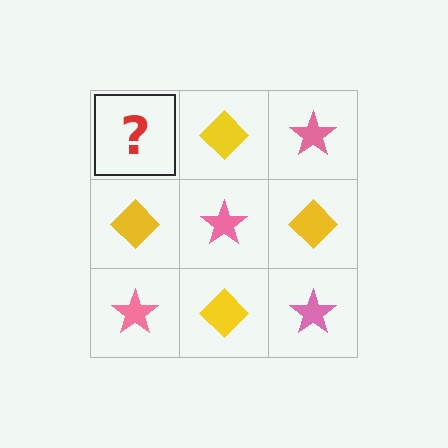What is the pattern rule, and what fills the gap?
The rule is that it alternates pink star and yellow diamond in a checkerboard pattern. The gap should be filled with a pink star.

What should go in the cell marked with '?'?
The missing cell should contain a pink star.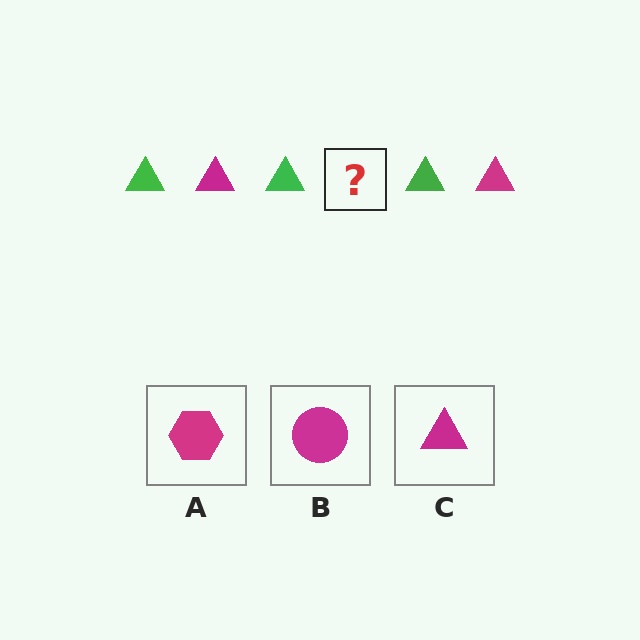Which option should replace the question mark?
Option C.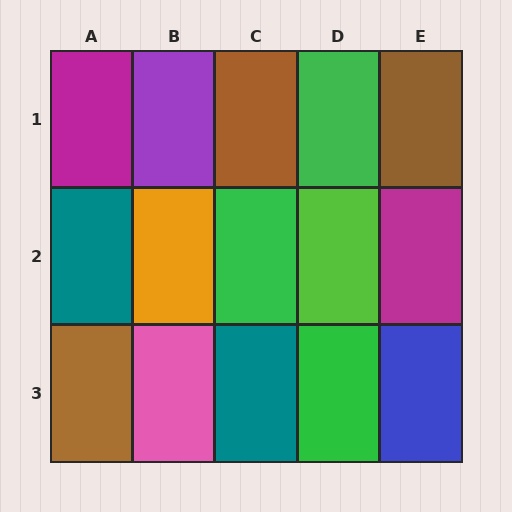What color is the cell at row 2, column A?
Teal.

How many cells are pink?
1 cell is pink.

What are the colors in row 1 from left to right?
Magenta, purple, brown, green, brown.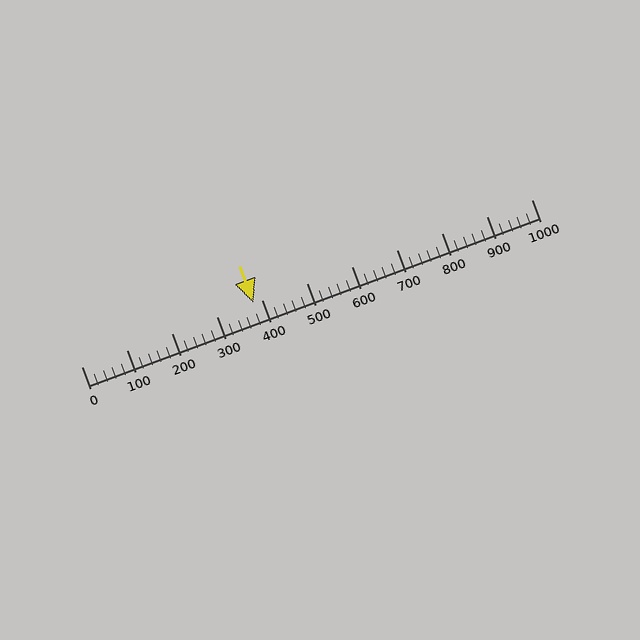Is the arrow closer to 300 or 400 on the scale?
The arrow is closer to 400.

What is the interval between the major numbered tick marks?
The major tick marks are spaced 100 units apart.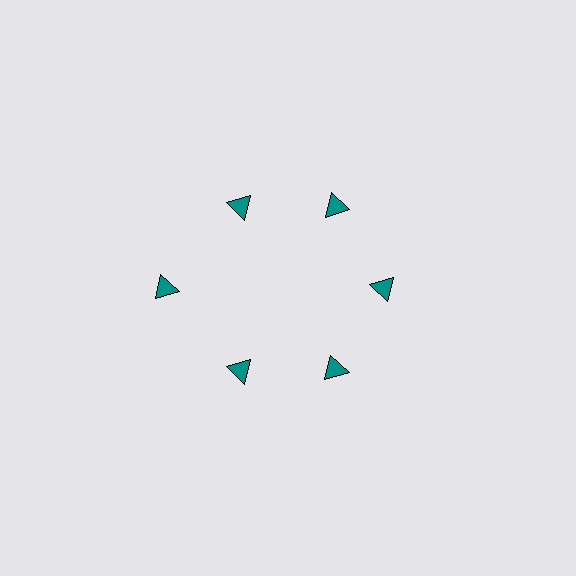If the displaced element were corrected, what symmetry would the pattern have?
It would have 6-fold rotational symmetry — the pattern would map onto itself every 60 degrees.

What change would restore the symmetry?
The symmetry would be restored by moving it inward, back onto the ring so that all 6 triangles sit at equal angles and equal distance from the center.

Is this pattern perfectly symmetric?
No. The 6 teal triangles are arranged in a ring, but one element near the 9 o'clock position is pushed outward from the center, breaking the 6-fold rotational symmetry.